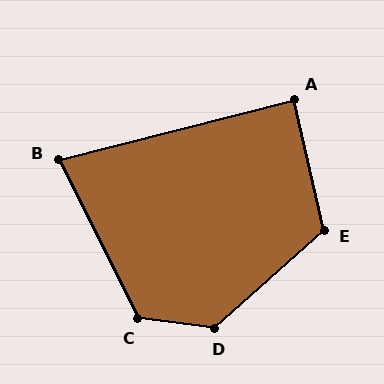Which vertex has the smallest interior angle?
B, at approximately 78 degrees.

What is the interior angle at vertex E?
Approximately 119 degrees (obtuse).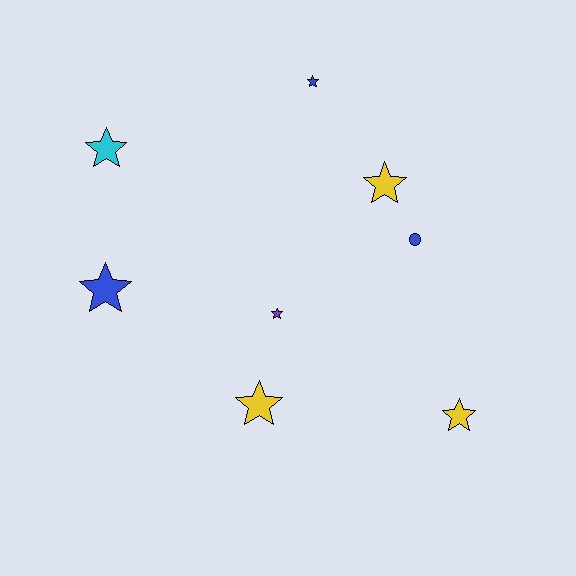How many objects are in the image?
There are 8 objects.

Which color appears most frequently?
Blue, with 3 objects.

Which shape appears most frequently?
Star, with 7 objects.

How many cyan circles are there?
There are no cyan circles.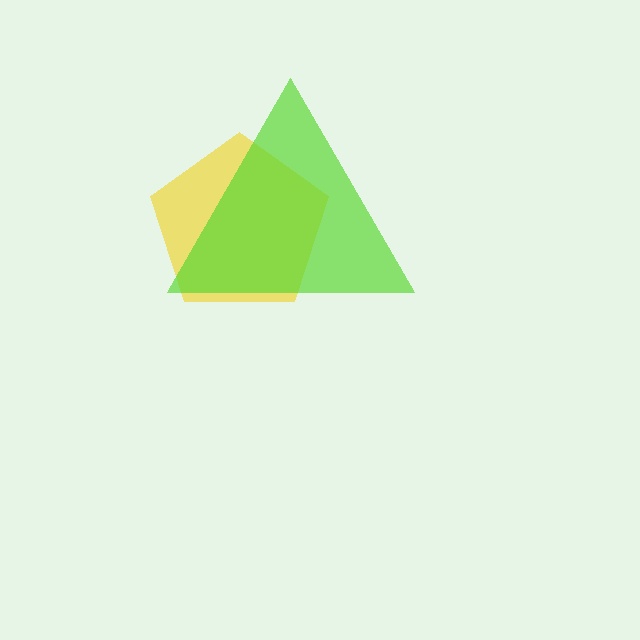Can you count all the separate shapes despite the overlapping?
Yes, there are 2 separate shapes.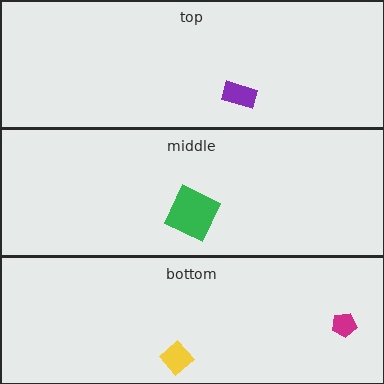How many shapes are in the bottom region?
2.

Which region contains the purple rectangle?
The top region.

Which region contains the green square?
The middle region.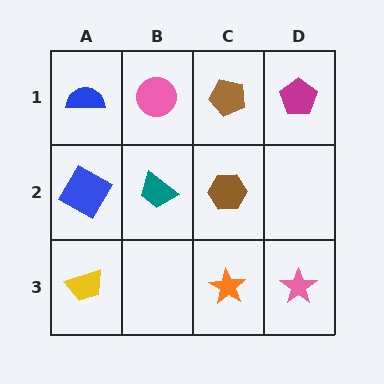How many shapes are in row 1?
4 shapes.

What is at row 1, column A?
A blue semicircle.